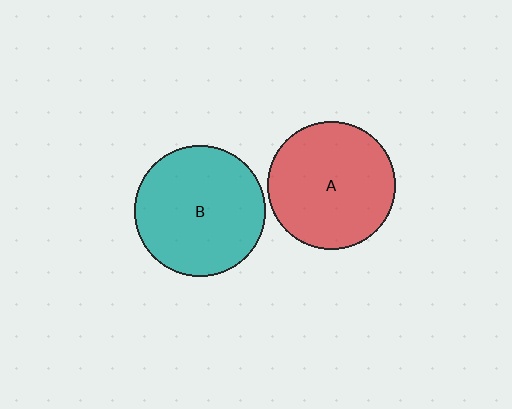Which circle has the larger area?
Circle B (teal).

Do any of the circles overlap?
No, none of the circles overlap.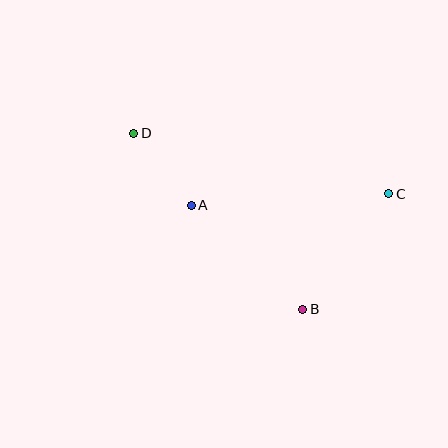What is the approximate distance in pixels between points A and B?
The distance between A and B is approximately 152 pixels.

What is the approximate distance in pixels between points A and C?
The distance between A and C is approximately 197 pixels.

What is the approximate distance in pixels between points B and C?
The distance between B and C is approximately 144 pixels.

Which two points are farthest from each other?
Points C and D are farthest from each other.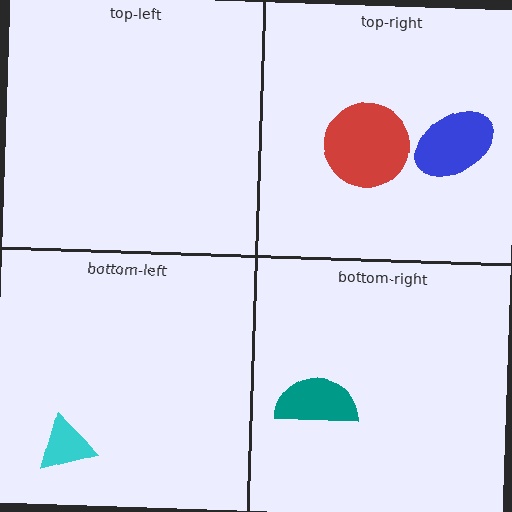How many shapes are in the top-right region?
2.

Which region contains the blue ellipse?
The top-right region.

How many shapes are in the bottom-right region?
1.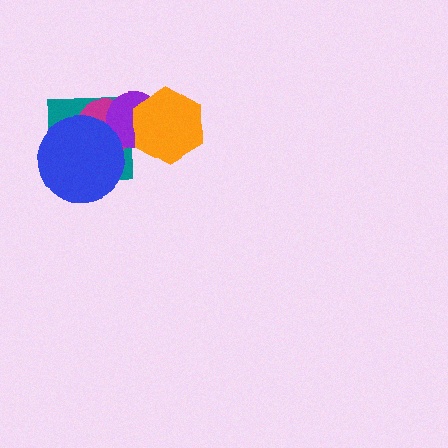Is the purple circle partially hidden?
Yes, it is partially covered by another shape.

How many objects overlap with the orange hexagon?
1 object overlaps with the orange hexagon.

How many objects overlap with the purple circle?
3 objects overlap with the purple circle.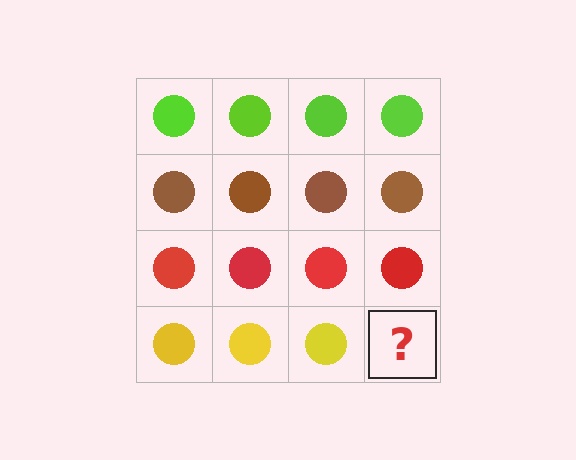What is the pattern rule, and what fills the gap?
The rule is that each row has a consistent color. The gap should be filled with a yellow circle.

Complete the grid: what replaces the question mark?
The question mark should be replaced with a yellow circle.